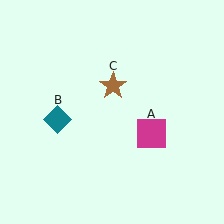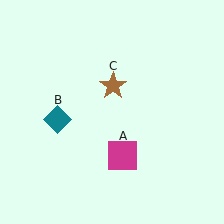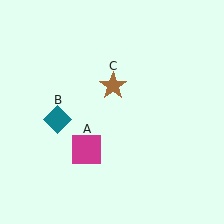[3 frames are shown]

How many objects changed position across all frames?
1 object changed position: magenta square (object A).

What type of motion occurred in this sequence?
The magenta square (object A) rotated clockwise around the center of the scene.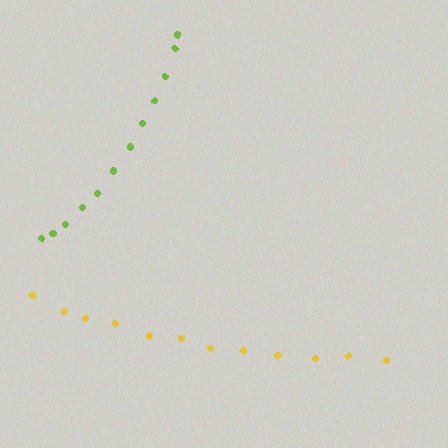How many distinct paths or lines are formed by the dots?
There are 2 distinct paths.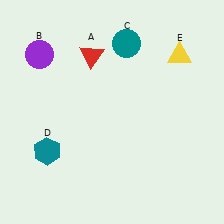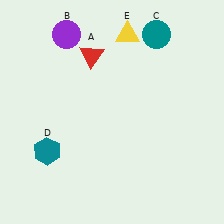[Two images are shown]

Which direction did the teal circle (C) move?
The teal circle (C) moved right.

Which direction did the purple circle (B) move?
The purple circle (B) moved right.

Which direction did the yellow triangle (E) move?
The yellow triangle (E) moved left.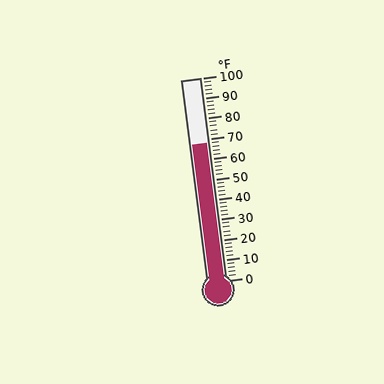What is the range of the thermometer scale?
The thermometer scale ranges from 0°F to 100°F.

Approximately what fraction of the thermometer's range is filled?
The thermometer is filled to approximately 70% of its range.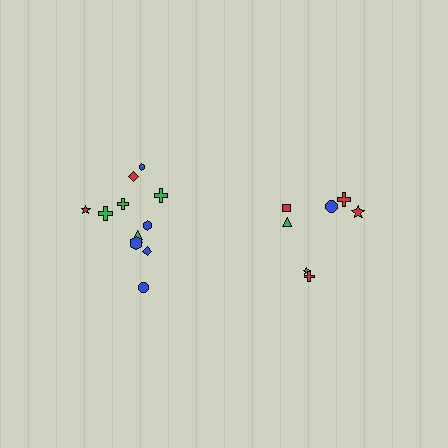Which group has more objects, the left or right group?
The left group.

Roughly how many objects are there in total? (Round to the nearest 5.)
Roughly 20 objects in total.